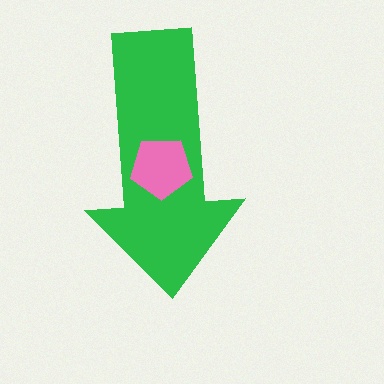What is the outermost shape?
The green arrow.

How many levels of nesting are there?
2.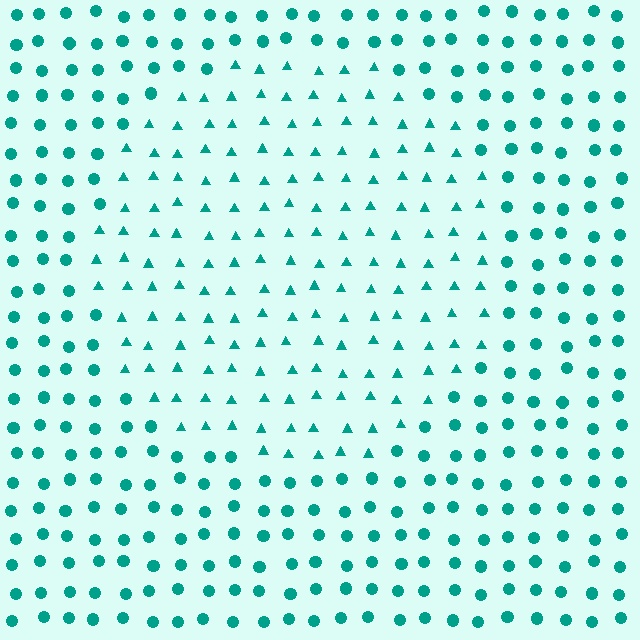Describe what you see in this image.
The image is filled with small teal elements arranged in a uniform grid. A circle-shaped region contains triangles, while the surrounding area contains circles. The boundary is defined purely by the change in element shape.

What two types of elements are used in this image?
The image uses triangles inside the circle region and circles outside it.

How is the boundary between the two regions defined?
The boundary is defined by a change in element shape: triangles inside vs. circles outside. All elements share the same color and spacing.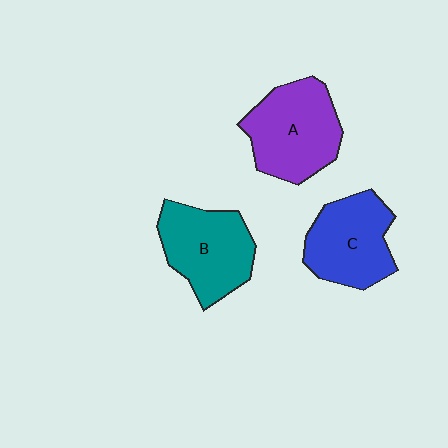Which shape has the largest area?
Shape A (purple).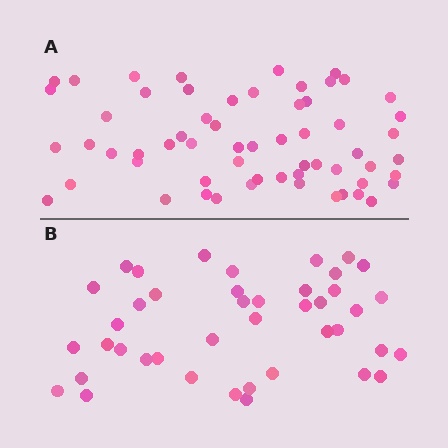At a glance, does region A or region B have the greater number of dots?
Region A (the top region) has more dots.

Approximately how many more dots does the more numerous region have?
Region A has approximately 20 more dots than region B.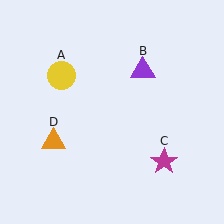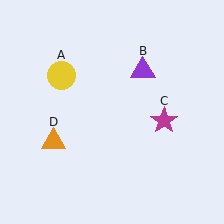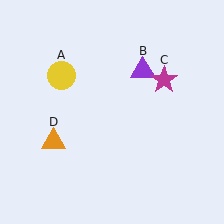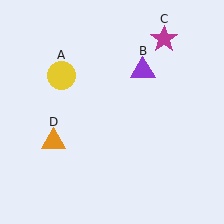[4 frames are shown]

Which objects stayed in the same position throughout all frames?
Yellow circle (object A) and purple triangle (object B) and orange triangle (object D) remained stationary.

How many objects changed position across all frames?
1 object changed position: magenta star (object C).